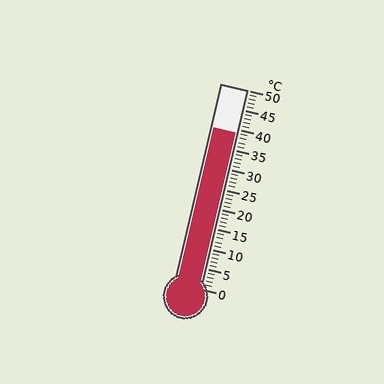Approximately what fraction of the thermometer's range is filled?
The thermometer is filled to approximately 80% of its range.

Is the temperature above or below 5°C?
The temperature is above 5°C.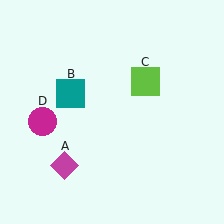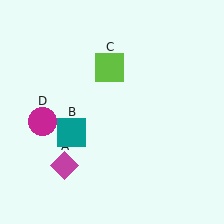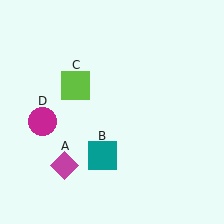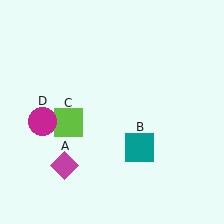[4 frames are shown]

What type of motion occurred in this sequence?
The teal square (object B), lime square (object C) rotated counterclockwise around the center of the scene.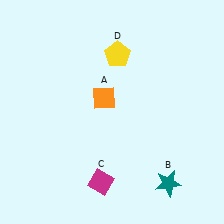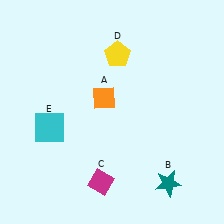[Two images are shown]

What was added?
A cyan square (E) was added in Image 2.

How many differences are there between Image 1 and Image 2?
There is 1 difference between the two images.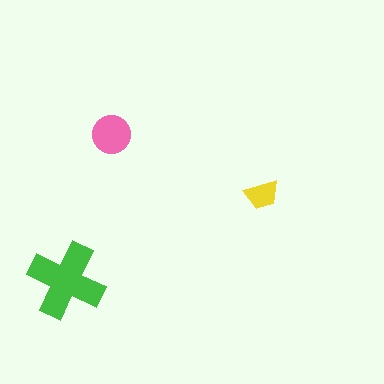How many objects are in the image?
There are 3 objects in the image.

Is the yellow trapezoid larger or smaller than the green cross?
Smaller.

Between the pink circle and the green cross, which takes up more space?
The green cross.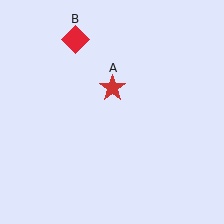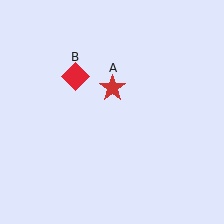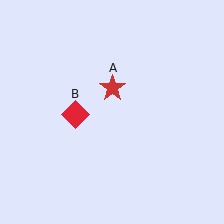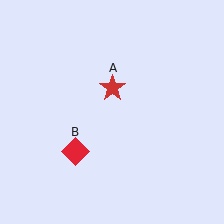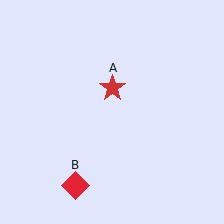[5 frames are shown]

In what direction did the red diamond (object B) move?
The red diamond (object B) moved down.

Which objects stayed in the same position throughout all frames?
Red star (object A) remained stationary.